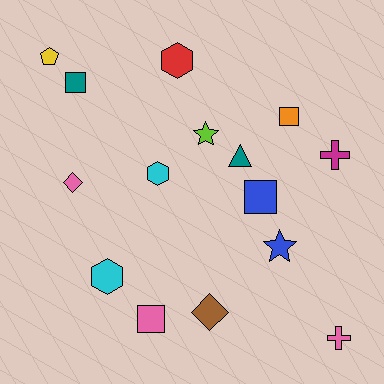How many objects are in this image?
There are 15 objects.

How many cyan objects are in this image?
There are 2 cyan objects.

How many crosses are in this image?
There are 2 crosses.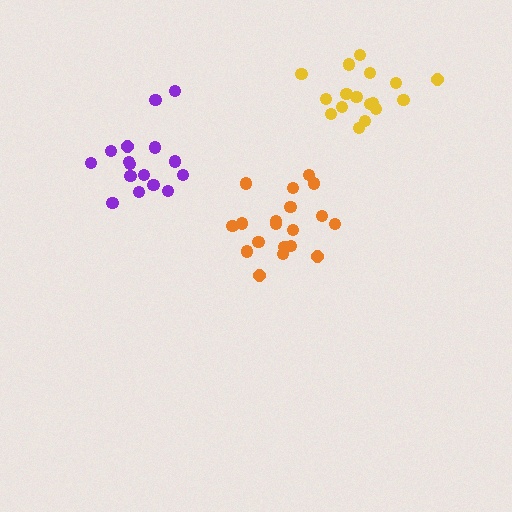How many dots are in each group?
Group 1: 19 dots, Group 2: 16 dots, Group 3: 17 dots (52 total).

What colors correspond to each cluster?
The clusters are colored: orange, purple, yellow.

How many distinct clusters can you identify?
There are 3 distinct clusters.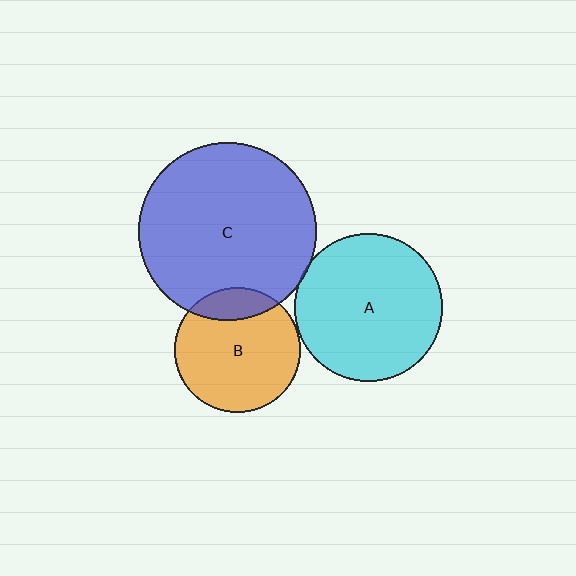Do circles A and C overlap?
Yes.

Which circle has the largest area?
Circle C (blue).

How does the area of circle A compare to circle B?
Approximately 1.4 times.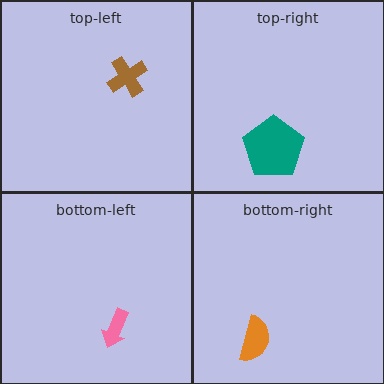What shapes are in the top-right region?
The teal pentagon.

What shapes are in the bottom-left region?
The pink arrow.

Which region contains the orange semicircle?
The bottom-right region.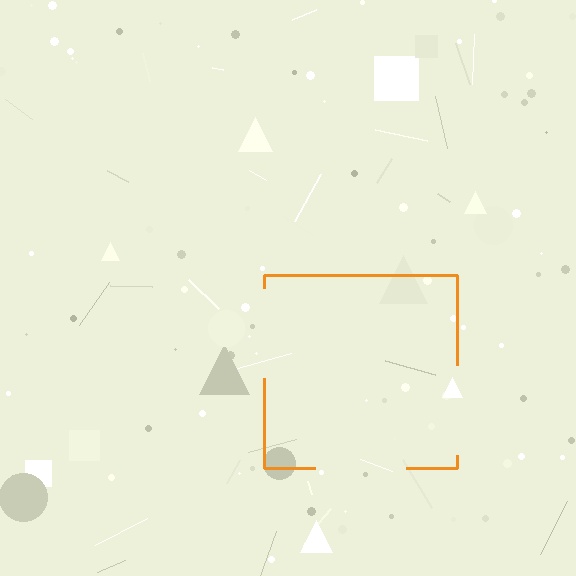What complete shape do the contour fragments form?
The contour fragments form a square.